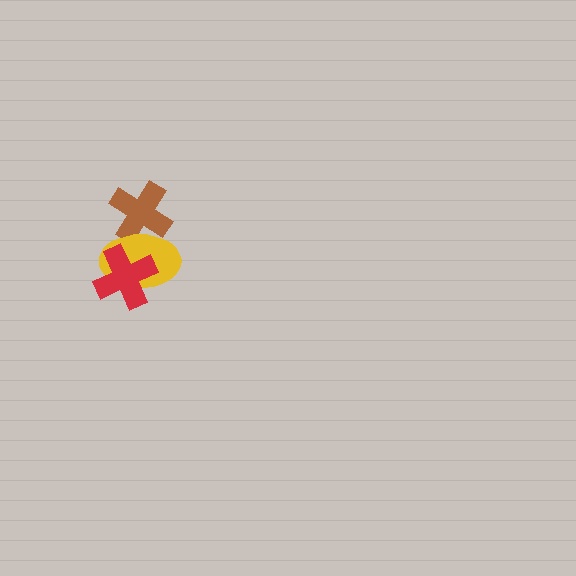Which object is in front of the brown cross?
The yellow ellipse is in front of the brown cross.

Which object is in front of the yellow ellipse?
The red cross is in front of the yellow ellipse.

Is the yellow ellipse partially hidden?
Yes, it is partially covered by another shape.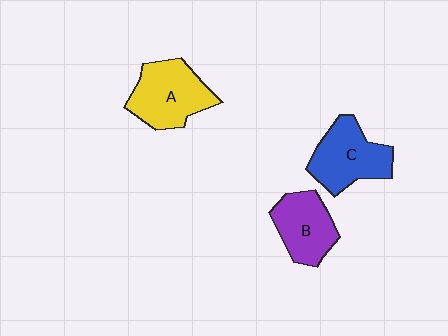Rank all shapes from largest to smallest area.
From largest to smallest: A (yellow), C (blue), B (purple).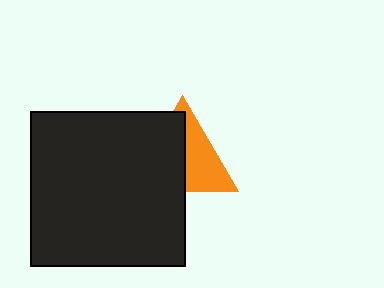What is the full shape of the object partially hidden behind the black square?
The partially hidden object is an orange triangle.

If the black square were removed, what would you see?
You would see the complete orange triangle.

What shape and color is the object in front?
The object in front is a black square.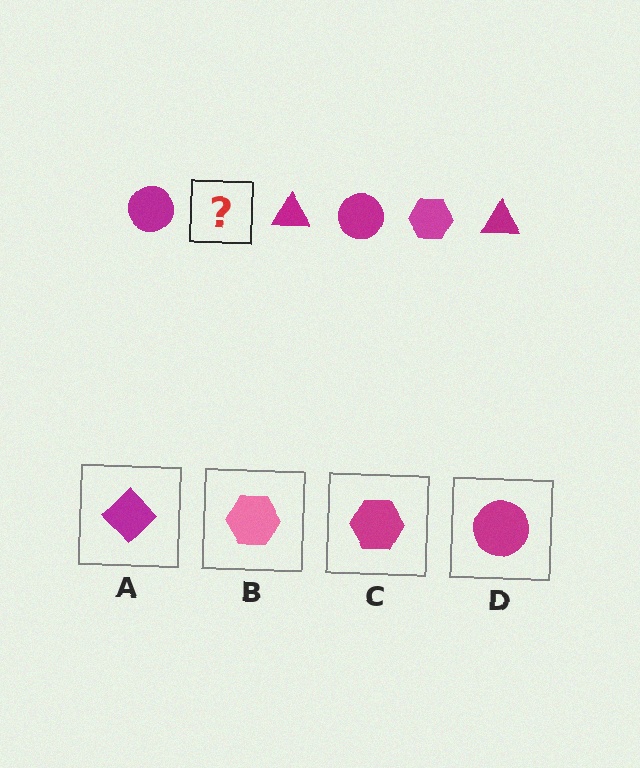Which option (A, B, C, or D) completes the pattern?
C.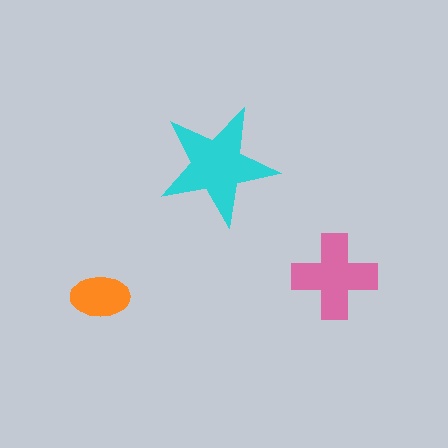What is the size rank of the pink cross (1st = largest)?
2nd.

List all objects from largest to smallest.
The cyan star, the pink cross, the orange ellipse.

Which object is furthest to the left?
The orange ellipse is leftmost.